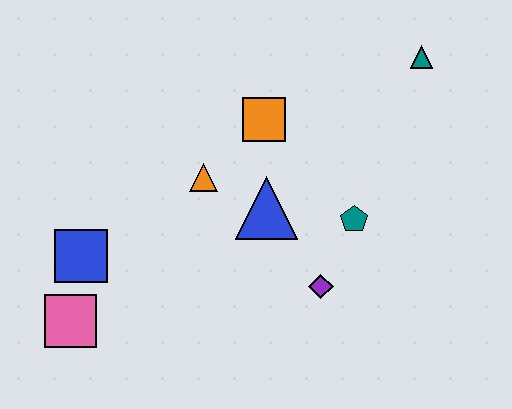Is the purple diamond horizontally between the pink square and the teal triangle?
Yes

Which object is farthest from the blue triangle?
The pink square is farthest from the blue triangle.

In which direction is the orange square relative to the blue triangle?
The orange square is above the blue triangle.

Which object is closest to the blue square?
The pink square is closest to the blue square.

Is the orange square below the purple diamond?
No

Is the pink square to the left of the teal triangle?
Yes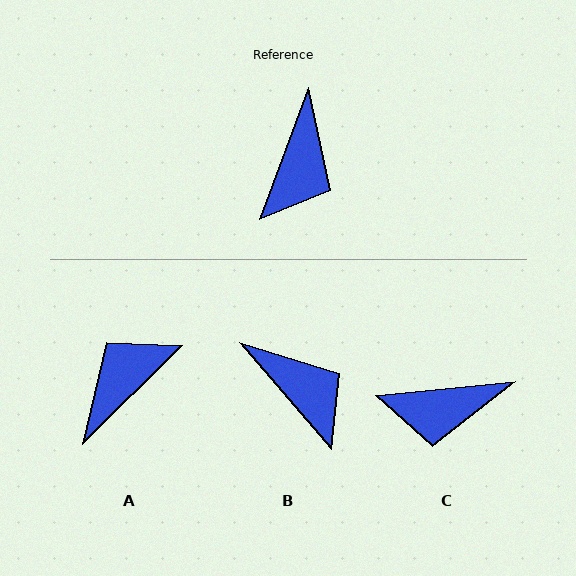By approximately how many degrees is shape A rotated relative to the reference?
Approximately 155 degrees counter-clockwise.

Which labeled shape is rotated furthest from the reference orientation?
A, about 155 degrees away.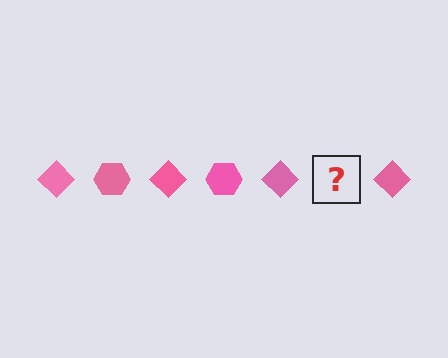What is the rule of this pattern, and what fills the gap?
The rule is that the pattern cycles through diamond, hexagon shapes in pink. The gap should be filled with a pink hexagon.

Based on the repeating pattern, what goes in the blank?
The blank should be a pink hexagon.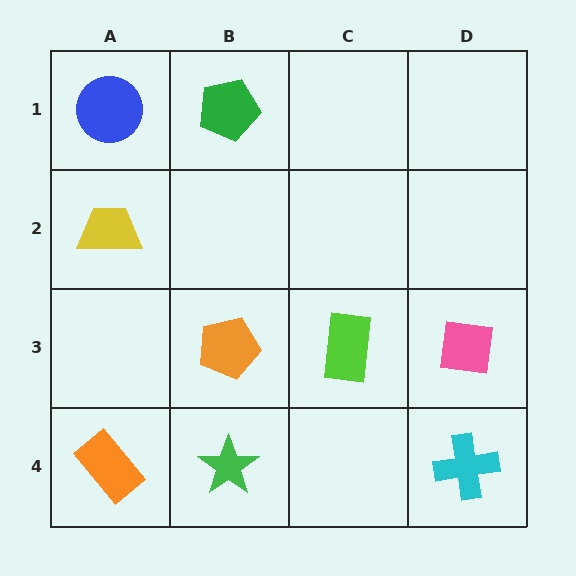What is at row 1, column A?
A blue circle.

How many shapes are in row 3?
3 shapes.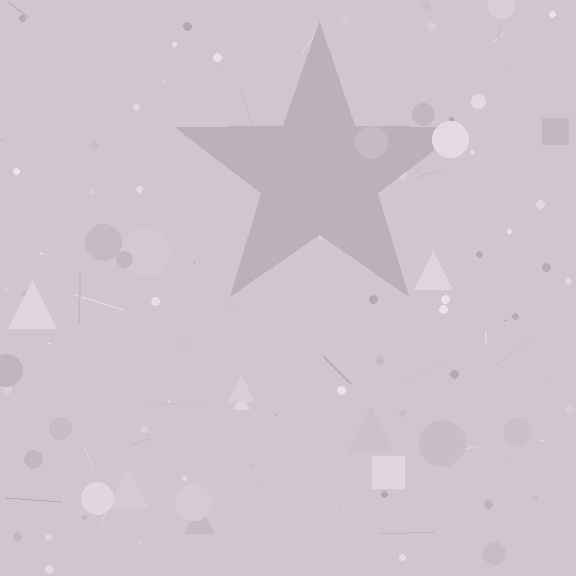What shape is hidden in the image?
A star is hidden in the image.